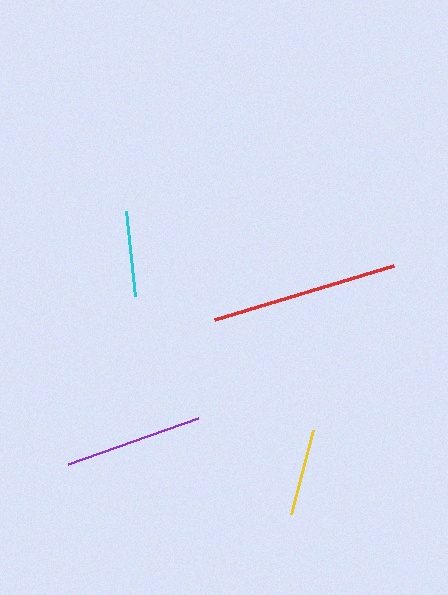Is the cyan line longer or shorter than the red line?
The red line is longer than the cyan line.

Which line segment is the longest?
The red line is the longest at approximately 187 pixels.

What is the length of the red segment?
The red segment is approximately 187 pixels long.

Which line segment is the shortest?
The cyan line is the shortest at approximately 86 pixels.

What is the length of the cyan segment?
The cyan segment is approximately 86 pixels long.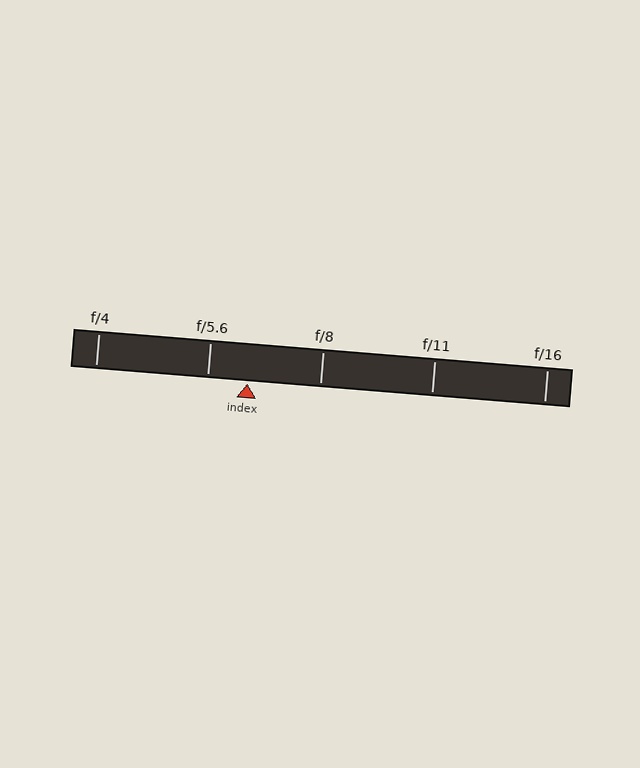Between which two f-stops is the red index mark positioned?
The index mark is between f/5.6 and f/8.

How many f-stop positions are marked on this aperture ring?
There are 5 f-stop positions marked.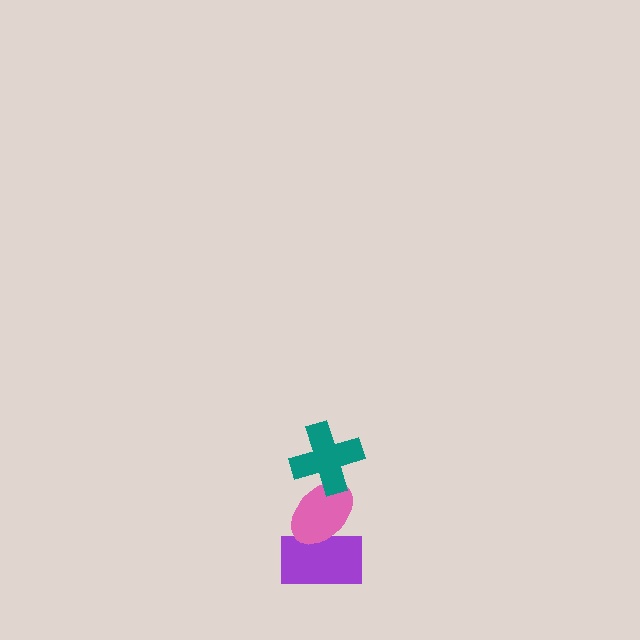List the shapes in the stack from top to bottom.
From top to bottom: the teal cross, the pink ellipse, the purple rectangle.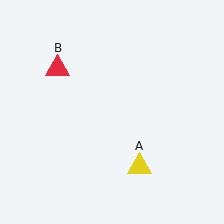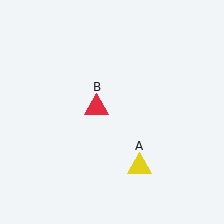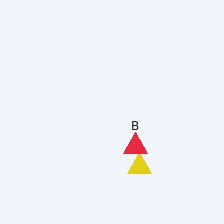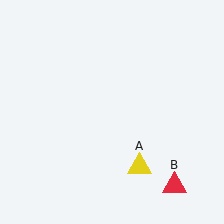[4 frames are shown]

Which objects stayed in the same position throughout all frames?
Yellow triangle (object A) remained stationary.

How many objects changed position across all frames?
1 object changed position: red triangle (object B).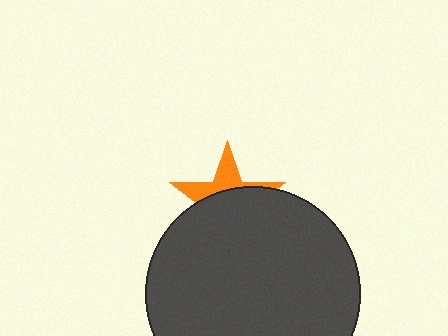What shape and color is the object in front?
The object in front is a dark gray circle.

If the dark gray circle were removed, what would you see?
You would see the complete orange star.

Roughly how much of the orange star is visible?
A small part of it is visible (roughly 36%).